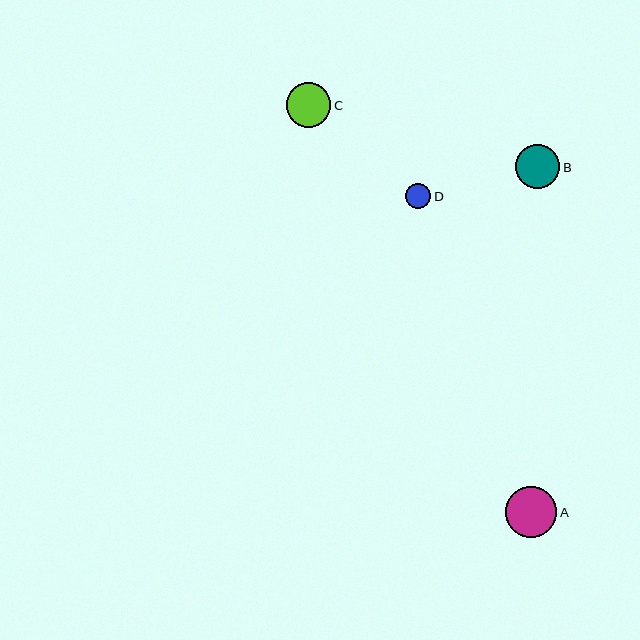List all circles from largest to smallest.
From largest to smallest: A, C, B, D.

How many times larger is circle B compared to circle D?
Circle B is approximately 1.8 times the size of circle D.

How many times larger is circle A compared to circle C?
Circle A is approximately 1.2 times the size of circle C.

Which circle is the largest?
Circle A is the largest with a size of approximately 51 pixels.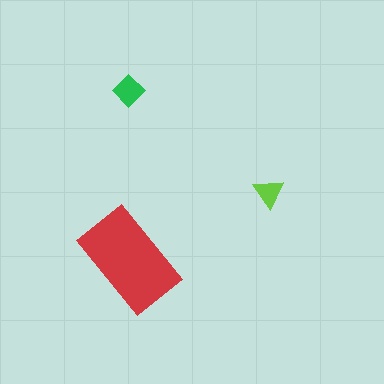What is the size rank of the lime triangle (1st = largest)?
3rd.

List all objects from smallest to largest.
The lime triangle, the green diamond, the red rectangle.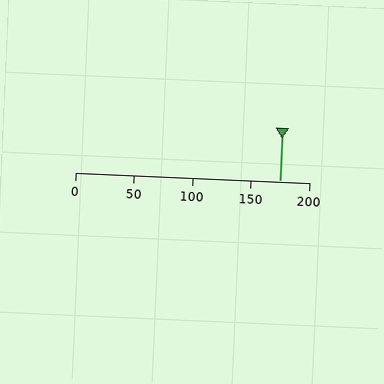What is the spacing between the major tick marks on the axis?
The major ticks are spaced 50 apart.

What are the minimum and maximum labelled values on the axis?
The axis runs from 0 to 200.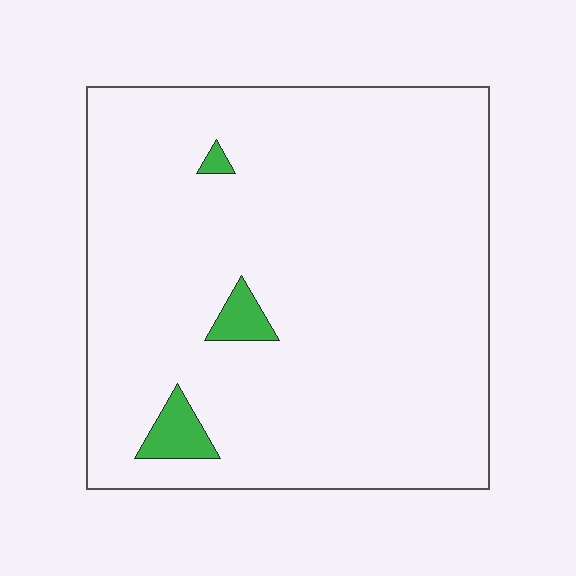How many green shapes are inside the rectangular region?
3.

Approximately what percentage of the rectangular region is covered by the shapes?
Approximately 5%.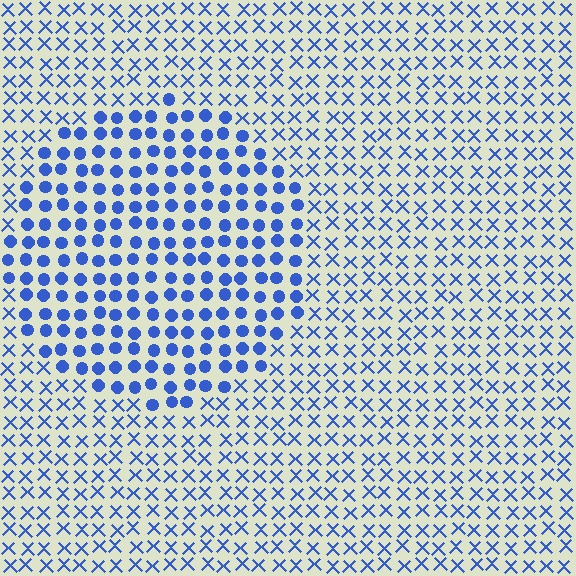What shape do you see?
I see a circle.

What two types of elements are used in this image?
The image uses circles inside the circle region and X marks outside it.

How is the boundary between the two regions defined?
The boundary is defined by a change in element shape: circles inside vs. X marks outside. All elements share the same color and spacing.